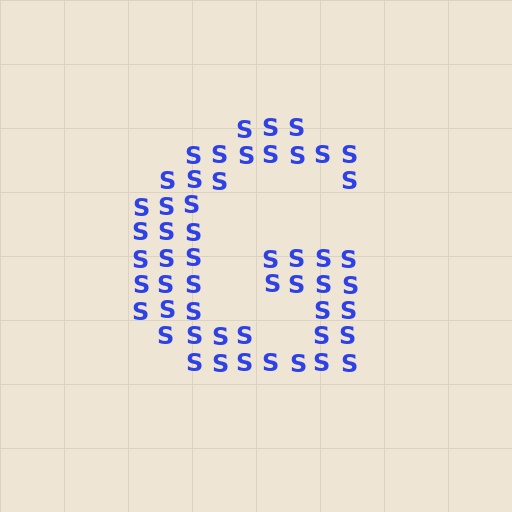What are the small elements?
The small elements are letter S's.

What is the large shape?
The large shape is the letter G.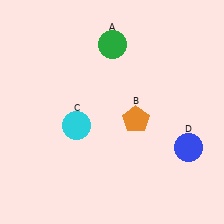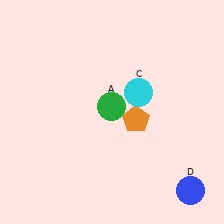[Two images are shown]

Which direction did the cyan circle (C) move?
The cyan circle (C) moved right.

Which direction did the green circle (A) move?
The green circle (A) moved down.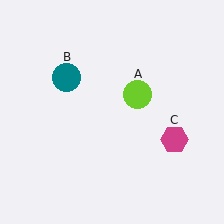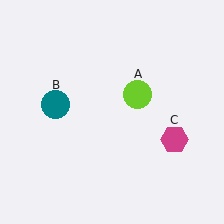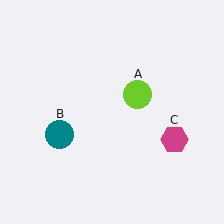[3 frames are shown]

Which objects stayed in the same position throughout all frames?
Lime circle (object A) and magenta hexagon (object C) remained stationary.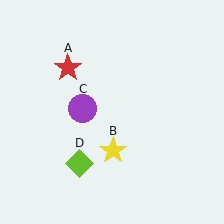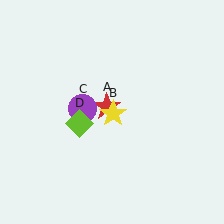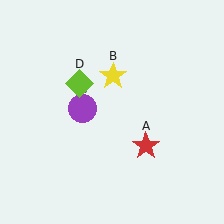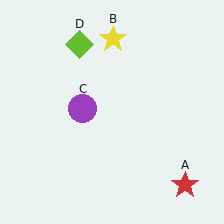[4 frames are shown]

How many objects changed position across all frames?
3 objects changed position: red star (object A), yellow star (object B), lime diamond (object D).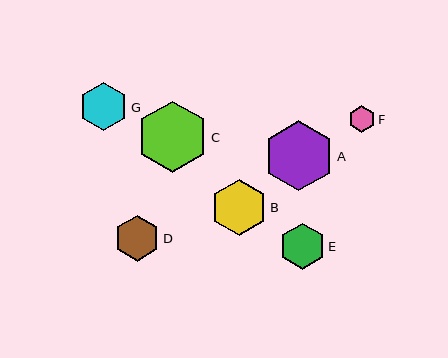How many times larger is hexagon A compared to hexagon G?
Hexagon A is approximately 1.5 times the size of hexagon G.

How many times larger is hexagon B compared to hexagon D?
Hexagon B is approximately 1.2 times the size of hexagon D.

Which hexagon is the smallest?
Hexagon F is the smallest with a size of approximately 27 pixels.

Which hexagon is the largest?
Hexagon C is the largest with a size of approximately 71 pixels.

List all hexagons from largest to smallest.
From largest to smallest: C, A, B, G, E, D, F.